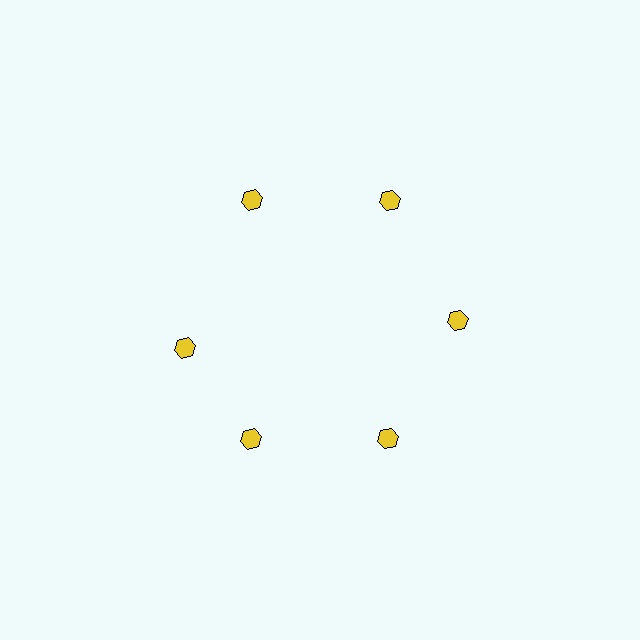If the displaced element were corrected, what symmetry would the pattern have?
It would have 6-fold rotational symmetry — the pattern would map onto itself every 60 degrees.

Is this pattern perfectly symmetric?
No. The 6 yellow hexagons are arranged in a ring, but one element near the 9 o'clock position is rotated out of alignment along the ring, breaking the 6-fold rotational symmetry.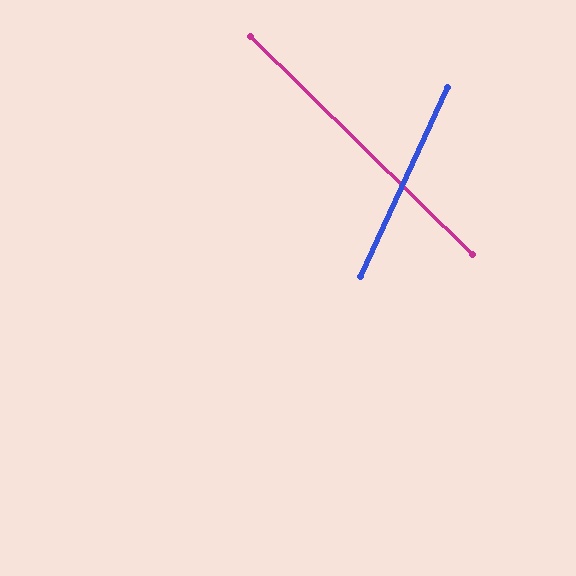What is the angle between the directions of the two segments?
Approximately 70 degrees.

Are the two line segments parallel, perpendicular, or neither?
Neither parallel nor perpendicular — they differ by about 70°.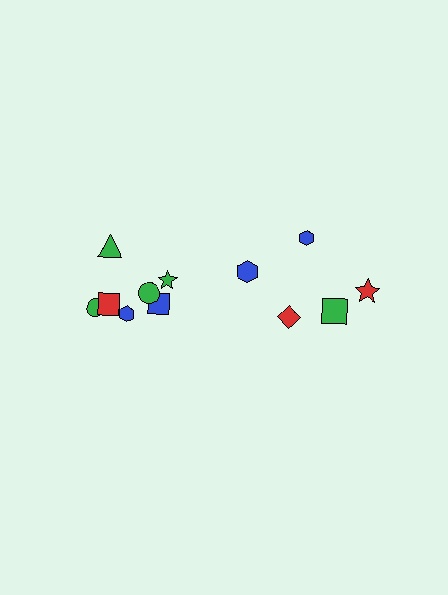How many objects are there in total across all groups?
There are 12 objects.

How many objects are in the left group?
There are 7 objects.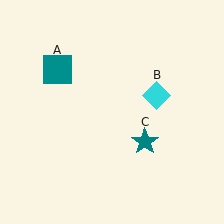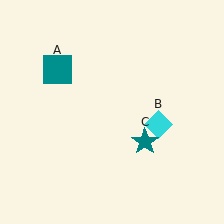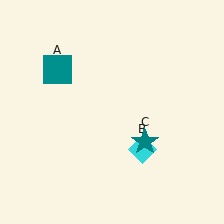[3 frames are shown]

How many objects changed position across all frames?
1 object changed position: cyan diamond (object B).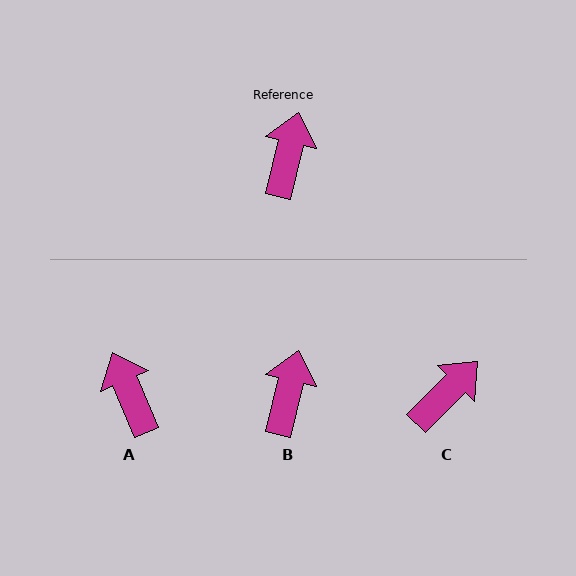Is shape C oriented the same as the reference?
No, it is off by about 32 degrees.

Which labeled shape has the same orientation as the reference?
B.